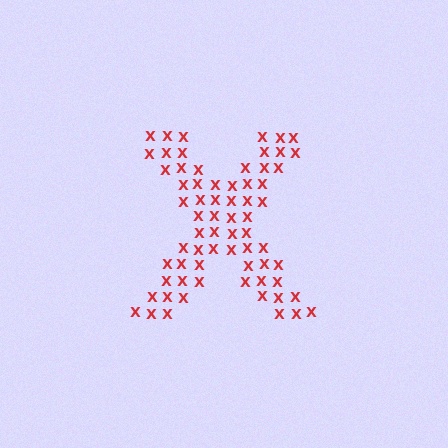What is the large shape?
The large shape is the letter X.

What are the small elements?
The small elements are letter X's.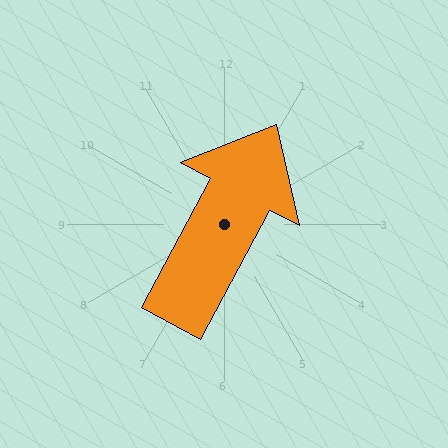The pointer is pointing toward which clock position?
Roughly 1 o'clock.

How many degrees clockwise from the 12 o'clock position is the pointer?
Approximately 28 degrees.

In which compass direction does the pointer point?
Northeast.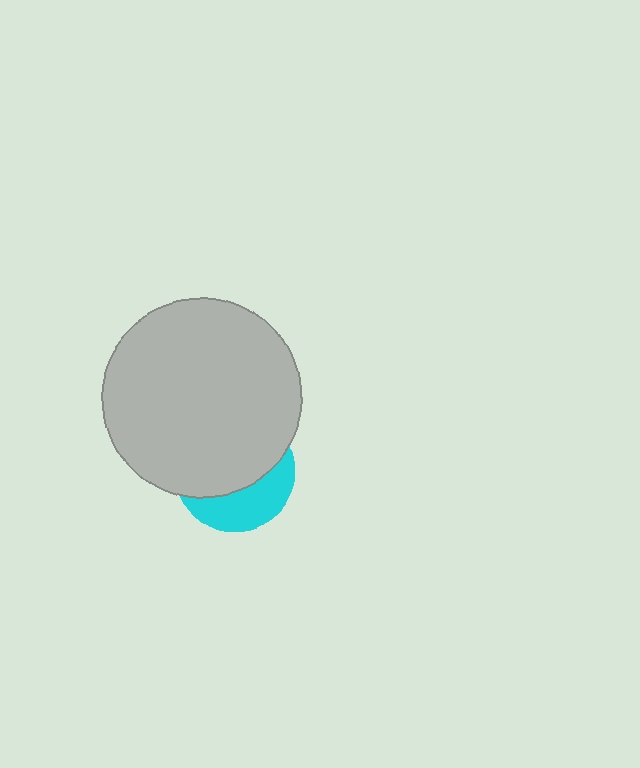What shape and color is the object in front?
The object in front is a light gray circle.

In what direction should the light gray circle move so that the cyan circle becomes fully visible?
The light gray circle should move up. That is the shortest direction to clear the overlap and leave the cyan circle fully visible.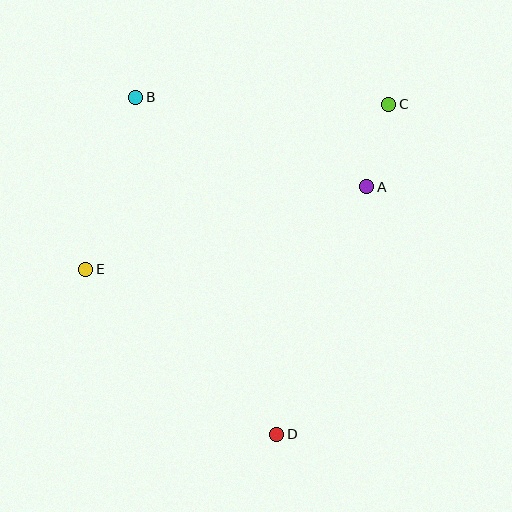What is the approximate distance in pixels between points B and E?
The distance between B and E is approximately 179 pixels.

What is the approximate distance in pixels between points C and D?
The distance between C and D is approximately 348 pixels.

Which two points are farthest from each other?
Points B and D are farthest from each other.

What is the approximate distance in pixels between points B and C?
The distance between B and C is approximately 253 pixels.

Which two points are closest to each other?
Points A and C are closest to each other.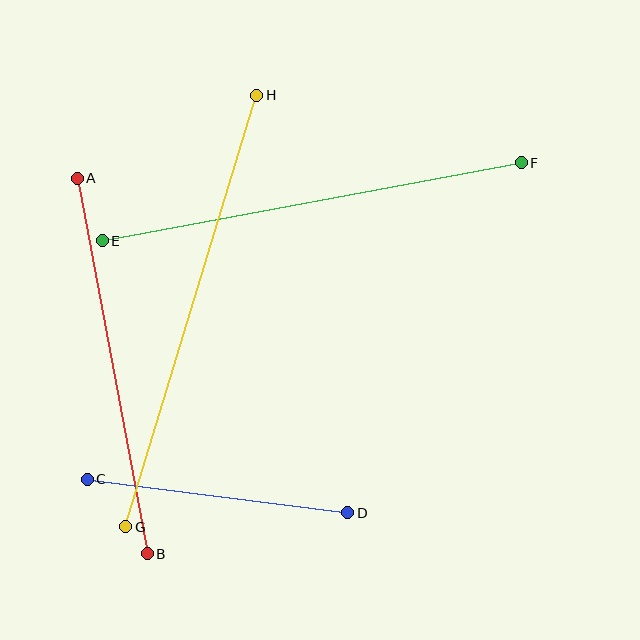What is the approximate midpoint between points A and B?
The midpoint is at approximately (112, 366) pixels.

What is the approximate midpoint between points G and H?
The midpoint is at approximately (191, 311) pixels.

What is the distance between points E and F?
The distance is approximately 426 pixels.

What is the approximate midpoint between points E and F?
The midpoint is at approximately (312, 202) pixels.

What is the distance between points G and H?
The distance is approximately 451 pixels.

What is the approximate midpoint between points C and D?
The midpoint is at approximately (217, 496) pixels.